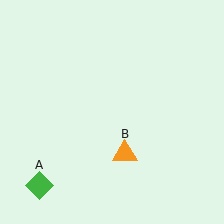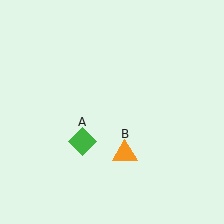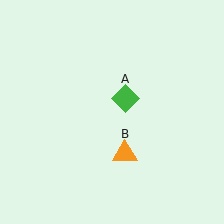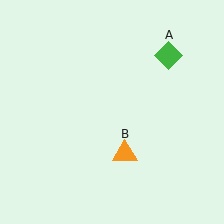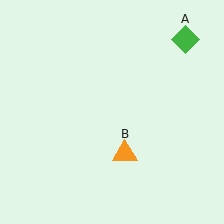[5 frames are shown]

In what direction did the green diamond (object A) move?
The green diamond (object A) moved up and to the right.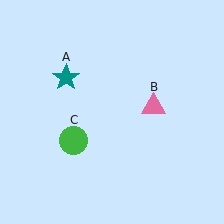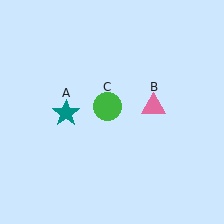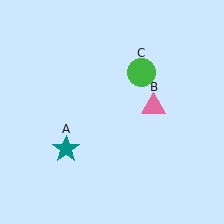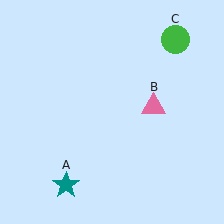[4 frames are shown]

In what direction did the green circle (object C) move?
The green circle (object C) moved up and to the right.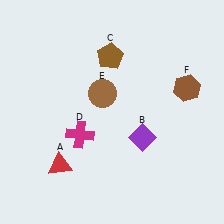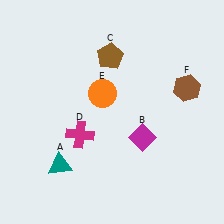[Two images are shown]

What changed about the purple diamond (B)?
In Image 1, B is purple. In Image 2, it changed to magenta.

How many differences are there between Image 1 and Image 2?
There are 3 differences between the two images.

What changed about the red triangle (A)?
In Image 1, A is red. In Image 2, it changed to teal.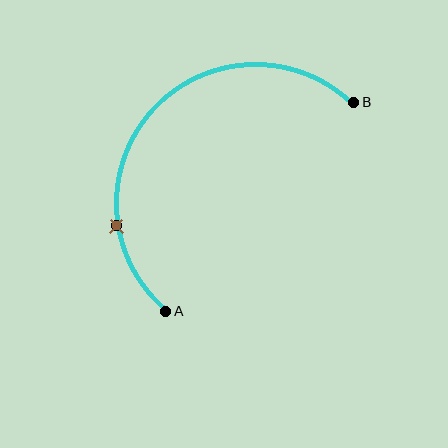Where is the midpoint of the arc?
The arc midpoint is the point on the curve farthest from the straight line joining A and B. It sits above and to the left of that line.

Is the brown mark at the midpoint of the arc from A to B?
No. The brown mark lies on the arc but is closer to endpoint A. The arc midpoint would be at the point on the curve equidistant along the arc from both A and B.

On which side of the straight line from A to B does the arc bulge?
The arc bulges above and to the left of the straight line connecting A and B.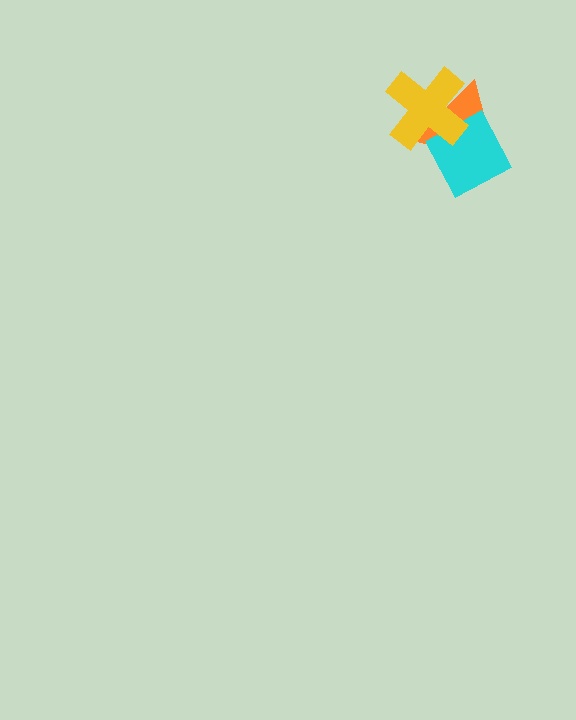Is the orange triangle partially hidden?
Yes, it is partially covered by another shape.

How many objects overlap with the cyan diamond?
2 objects overlap with the cyan diamond.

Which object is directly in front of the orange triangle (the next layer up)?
The cyan diamond is directly in front of the orange triangle.